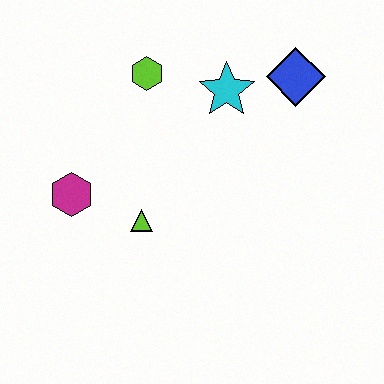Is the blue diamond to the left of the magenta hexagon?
No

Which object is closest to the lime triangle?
The magenta hexagon is closest to the lime triangle.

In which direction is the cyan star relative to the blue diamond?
The cyan star is to the left of the blue diamond.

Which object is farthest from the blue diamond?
The magenta hexagon is farthest from the blue diamond.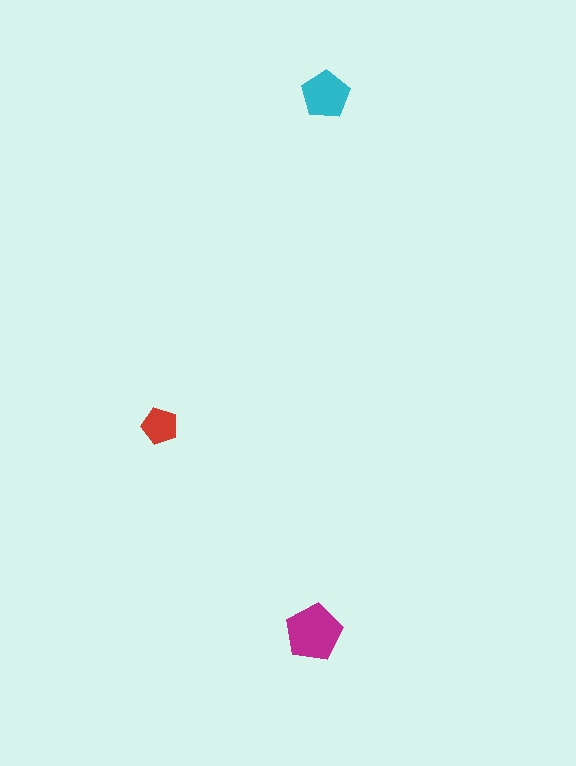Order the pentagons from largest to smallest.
the magenta one, the cyan one, the red one.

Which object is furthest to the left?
The red pentagon is leftmost.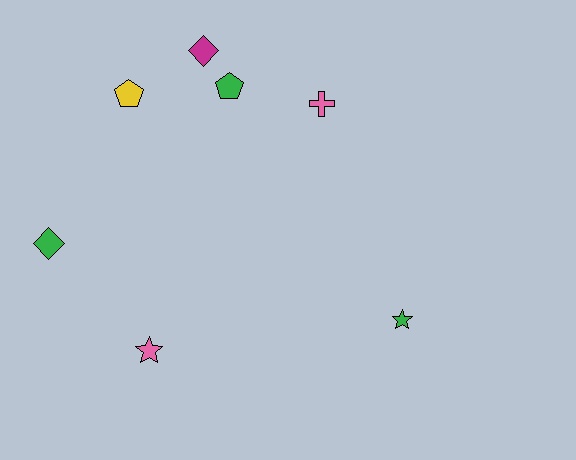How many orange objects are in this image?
There are no orange objects.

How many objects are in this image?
There are 7 objects.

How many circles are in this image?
There are no circles.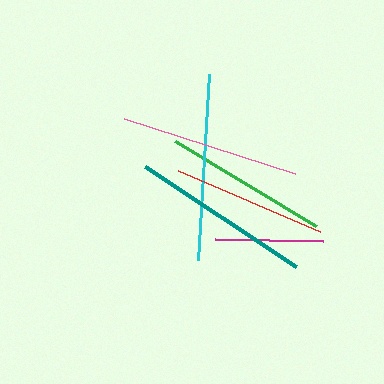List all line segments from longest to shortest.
From longest to shortest: cyan, teal, pink, green, red, magenta.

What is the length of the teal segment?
The teal segment is approximately 181 pixels long.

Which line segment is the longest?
The cyan line is the longest at approximately 186 pixels.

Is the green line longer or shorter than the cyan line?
The cyan line is longer than the green line.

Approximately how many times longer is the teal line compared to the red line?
The teal line is approximately 1.2 times the length of the red line.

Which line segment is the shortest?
The magenta line is the shortest at approximately 108 pixels.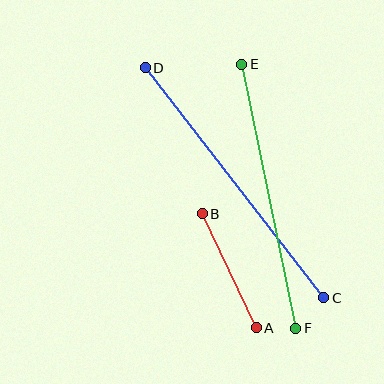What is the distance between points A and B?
The distance is approximately 127 pixels.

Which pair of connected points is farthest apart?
Points C and D are farthest apart.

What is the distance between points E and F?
The distance is approximately 269 pixels.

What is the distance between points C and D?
The distance is approximately 291 pixels.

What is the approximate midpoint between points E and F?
The midpoint is at approximately (269, 196) pixels.